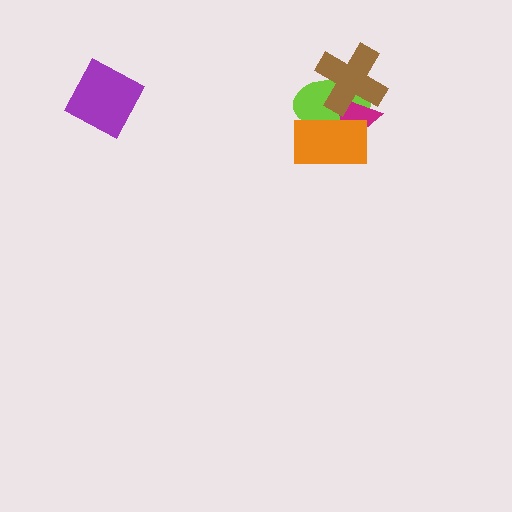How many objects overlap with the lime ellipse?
3 objects overlap with the lime ellipse.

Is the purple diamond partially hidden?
No, no other shape covers it.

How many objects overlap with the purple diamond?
0 objects overlap with the purple diamond.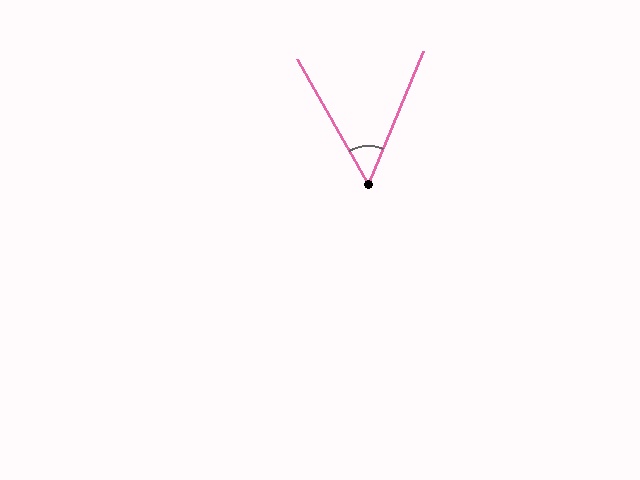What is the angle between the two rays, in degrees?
Approximately 52 degrees.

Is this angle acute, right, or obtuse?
It is acute.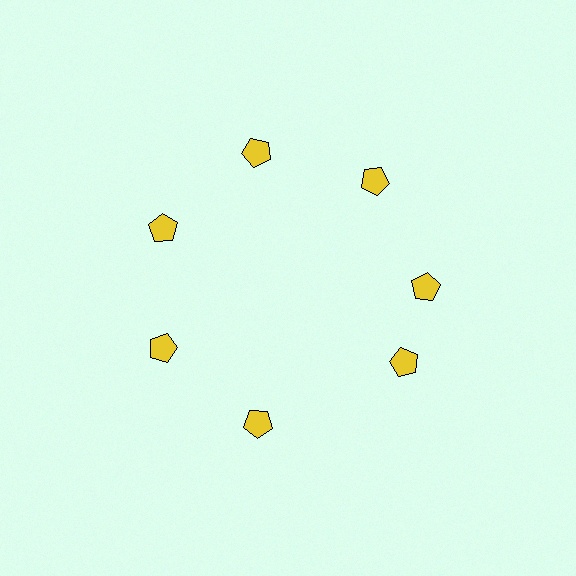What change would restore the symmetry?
The symmetry would be restored by rotating it back into even spacing with its neighbors so that all 7 pentagons sit at equal angles and equal distance from the center.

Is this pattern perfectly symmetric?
No. The 7 yellow pentagons are arranged in a ring, but one element near the 5 o'clock position is rotated out of alignment along the ring, breaking the 7-fold rotational symmetry.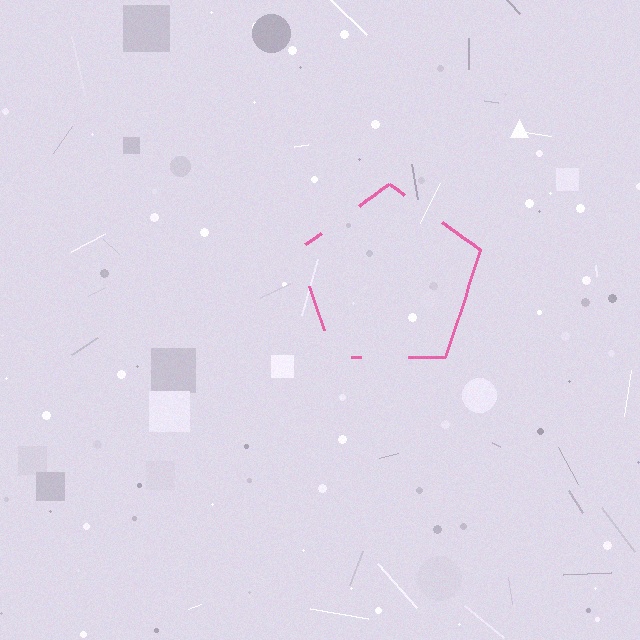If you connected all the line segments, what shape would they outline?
They would outline a pentagon.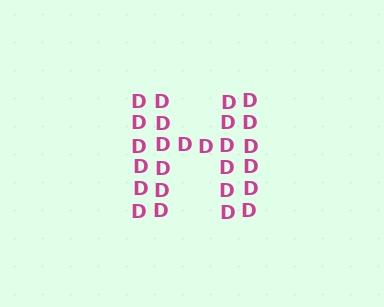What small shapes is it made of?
It is made of small letter D's.